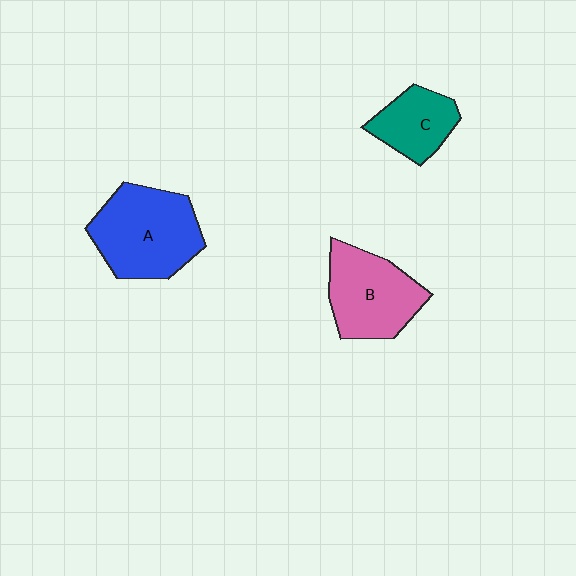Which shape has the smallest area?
Shape C (teal).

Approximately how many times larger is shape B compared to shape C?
Approximately 1.5 times.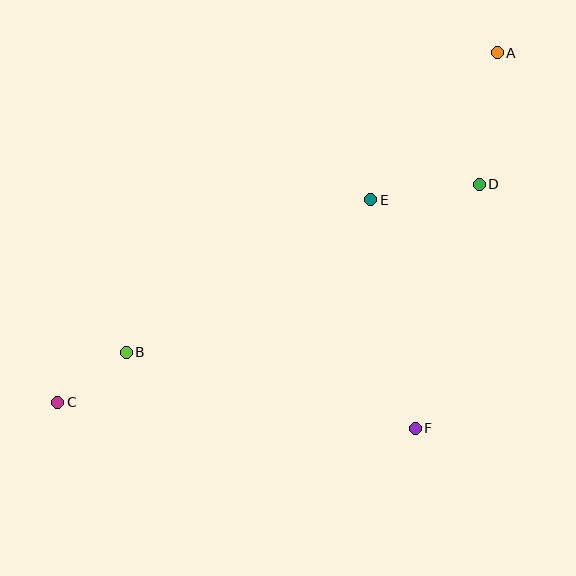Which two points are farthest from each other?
Points A and C are farthest from each other.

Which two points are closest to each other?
Points B and C are closest to each other.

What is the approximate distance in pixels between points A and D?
The distance between A and D is approximately 133 pixels.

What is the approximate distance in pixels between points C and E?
The distance between C and E is approximately 373 pixels.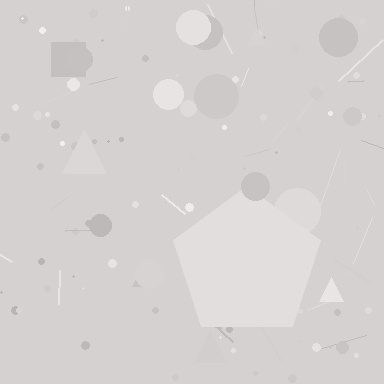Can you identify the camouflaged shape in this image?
The camouflaged shape is a pentagon.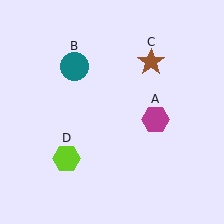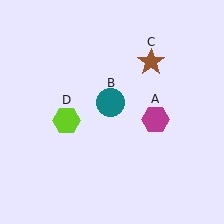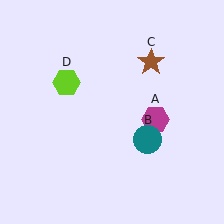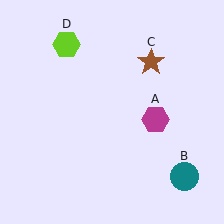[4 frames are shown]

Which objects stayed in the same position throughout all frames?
Magenta hexagon (object A) and brown star (object C) remained stationary.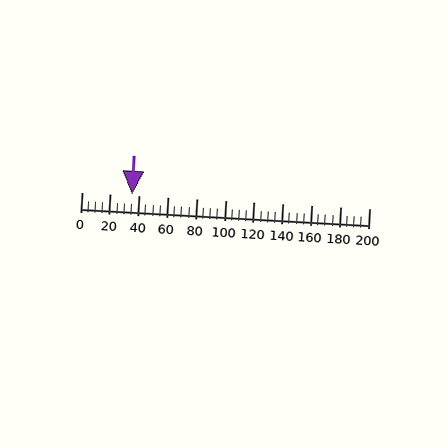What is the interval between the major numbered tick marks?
The major tick marks are spaced 20 units apart.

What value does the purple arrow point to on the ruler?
The purple arrow points to approximately 35.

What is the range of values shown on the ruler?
The ruler shows values from 0 to 200.